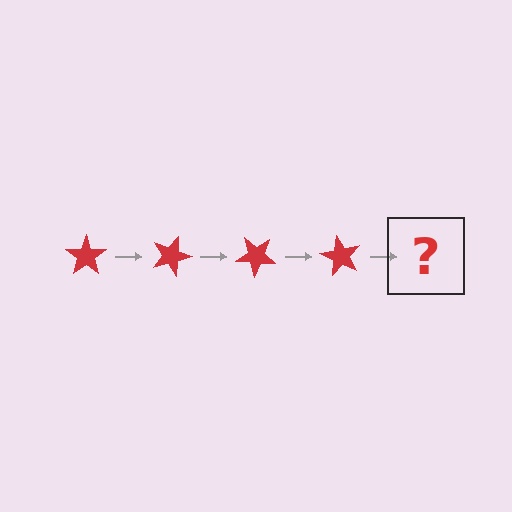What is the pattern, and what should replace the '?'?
The pattern is that the star rotates 20 degrees each step. The '?' should be a red star rotated 80 degrees.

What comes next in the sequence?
The next element should be a red star rotated 80 degrees.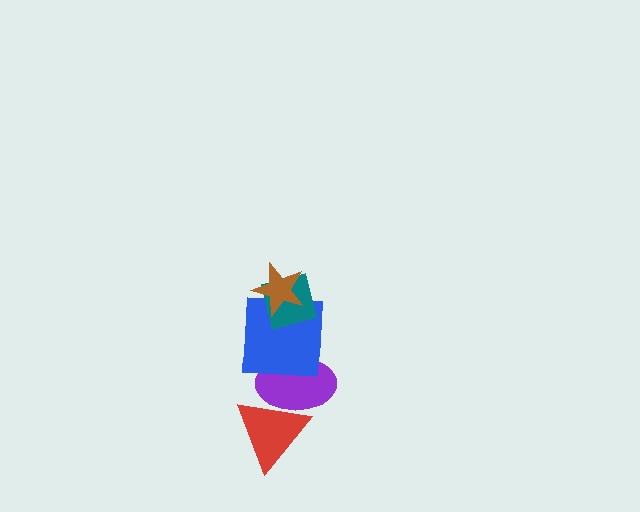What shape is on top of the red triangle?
The purple ellipse is on top of the red triangle.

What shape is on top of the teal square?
The brown star is on top of the teal square.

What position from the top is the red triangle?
The red triangle is 5th from the top.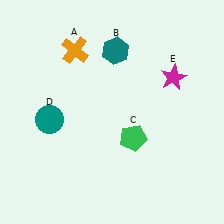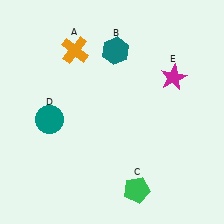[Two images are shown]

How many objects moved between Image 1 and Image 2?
1 object moved between the two images.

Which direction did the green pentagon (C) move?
The green pentagon (C) moved down.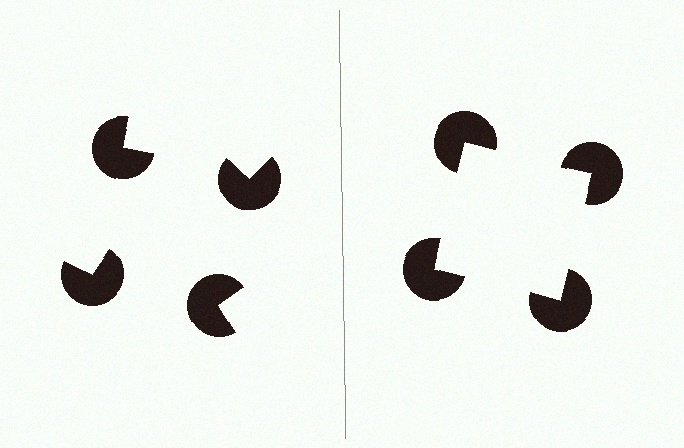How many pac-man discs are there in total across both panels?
8 — 4 on each side.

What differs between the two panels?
The pac-man discs are positioned identically on both sides; only the wedge orientations differ. On the right they align to a square; on the left they are misaligned.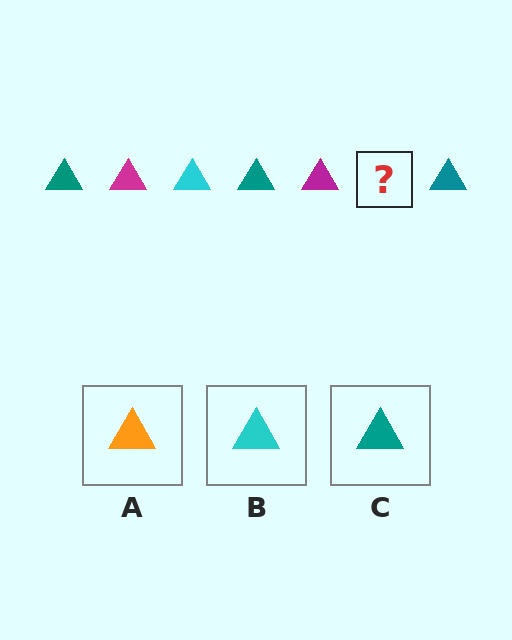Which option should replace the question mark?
Option B.